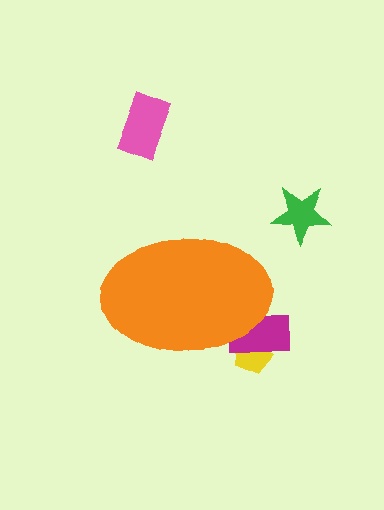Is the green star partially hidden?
No, the green star is fully visible.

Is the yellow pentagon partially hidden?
Yes, the yellow pentagon is partially hidden behind the orange ellipse.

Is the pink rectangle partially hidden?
No, the pink rectangle is fully visible.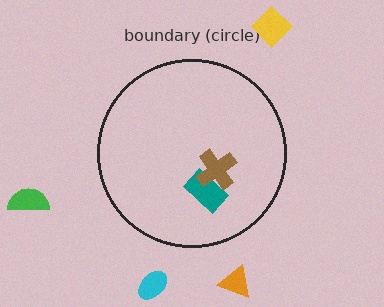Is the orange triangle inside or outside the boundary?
Outside.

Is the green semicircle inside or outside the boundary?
Outside.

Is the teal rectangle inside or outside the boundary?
Inside.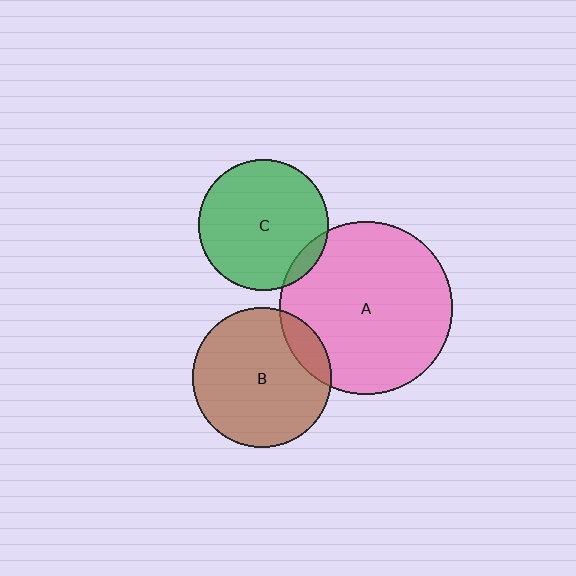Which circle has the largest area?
Circle A (pink).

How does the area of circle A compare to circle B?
Approximately 1.5 times.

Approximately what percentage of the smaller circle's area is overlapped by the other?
Approximately 5%.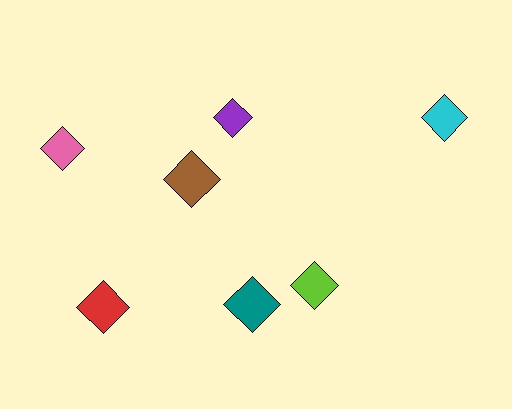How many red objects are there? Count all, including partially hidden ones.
There is 1 red object.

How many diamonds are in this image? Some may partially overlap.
There are 7 diamonds.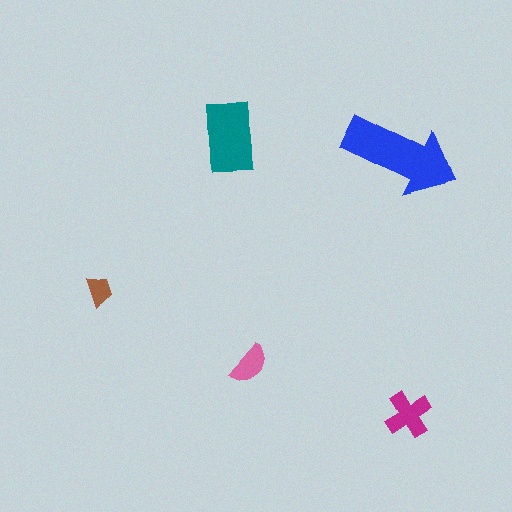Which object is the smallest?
The brown trapezoid.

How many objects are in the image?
There are 5 objects in the image.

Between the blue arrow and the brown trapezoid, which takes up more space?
The blue arrow.